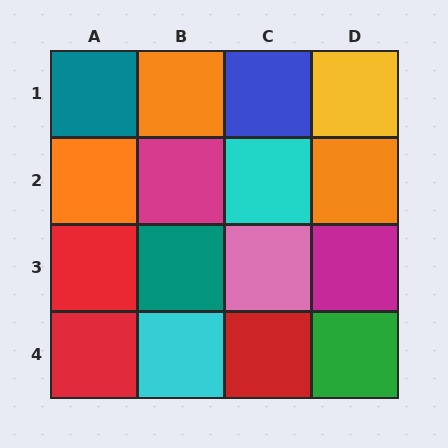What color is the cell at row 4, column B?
Cyan.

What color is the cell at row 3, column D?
Magenta.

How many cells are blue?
1 cell is blue.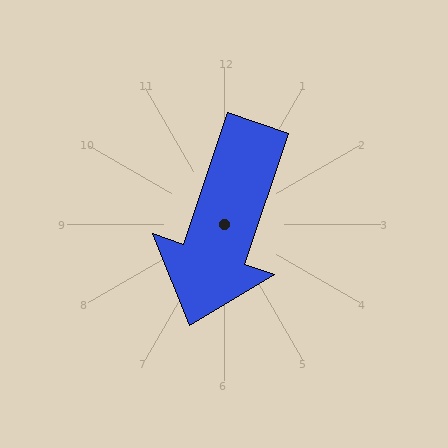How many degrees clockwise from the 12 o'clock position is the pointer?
Approximately 199 degrees.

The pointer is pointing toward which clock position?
Roughly 7 o'clock.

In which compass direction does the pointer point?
South.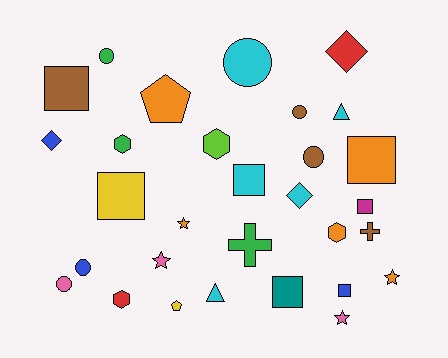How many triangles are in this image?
There are 2 triangles.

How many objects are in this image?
There are 30 objects.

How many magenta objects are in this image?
There is 1 magenta object.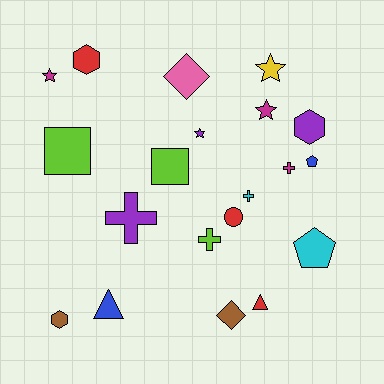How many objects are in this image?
There are 20 objects.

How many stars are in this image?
There are 4 stars.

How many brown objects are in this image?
There are 2 brown objects.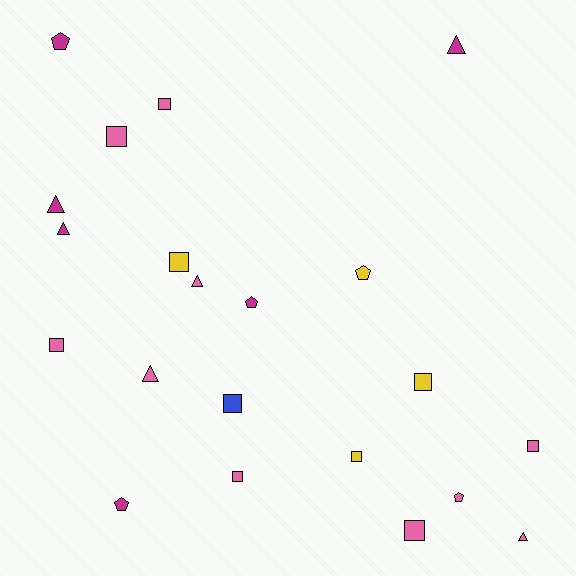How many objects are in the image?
There are 21 objects.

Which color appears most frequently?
Pink, with 10 objects.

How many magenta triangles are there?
There are 3 magenta triangles.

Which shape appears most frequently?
Square, with 10 objects.